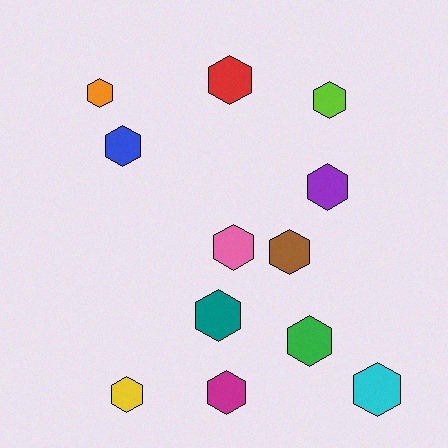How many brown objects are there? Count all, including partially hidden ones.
There is 1 brown object.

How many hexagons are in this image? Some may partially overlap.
There are 12 hexagons.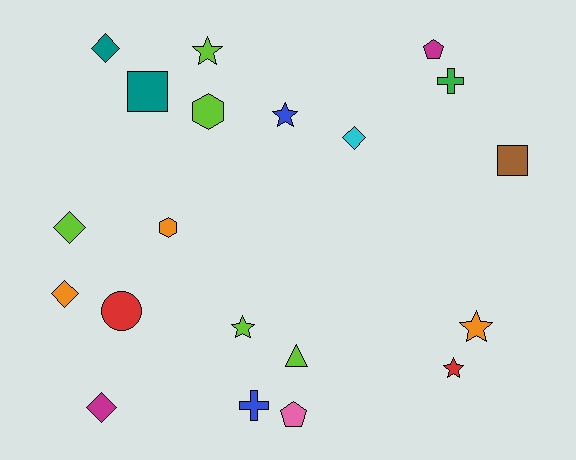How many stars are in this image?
There are 5 stars.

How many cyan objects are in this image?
There is 1 cyan object.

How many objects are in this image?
There are 20 objects.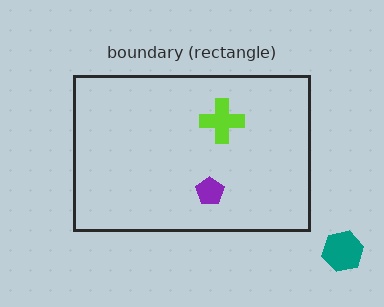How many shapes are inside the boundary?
2 inside, 1 outside.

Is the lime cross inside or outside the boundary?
Inside.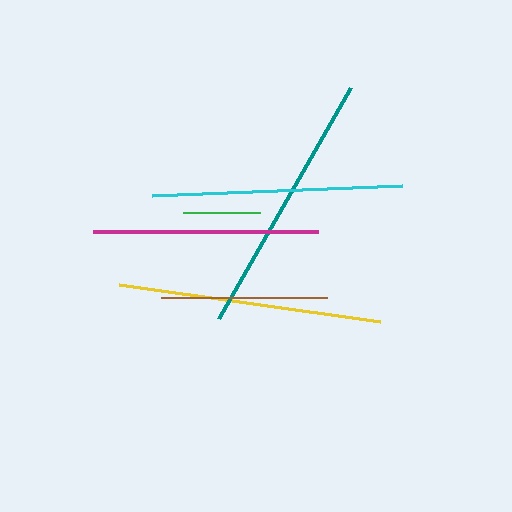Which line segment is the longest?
The teal line is the longest at approximately 266 pixels.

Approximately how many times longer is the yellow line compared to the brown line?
The yellow line is approximately 1.6 times the length of the brown line.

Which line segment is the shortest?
The green line is the shortest at approximately 77 pixels.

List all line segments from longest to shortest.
From longest to shortest: teal, yellow, cyan, magenta, brown, green.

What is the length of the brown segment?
The brown segment is approximately 166 pixels long.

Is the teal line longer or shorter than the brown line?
The teal line is longer than the brown line.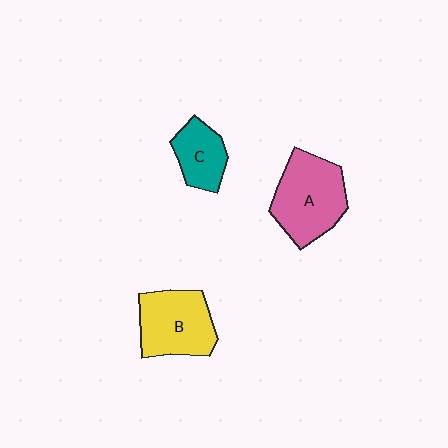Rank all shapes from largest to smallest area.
From largest to smallest: A (pink), B (yellow), C (teal).